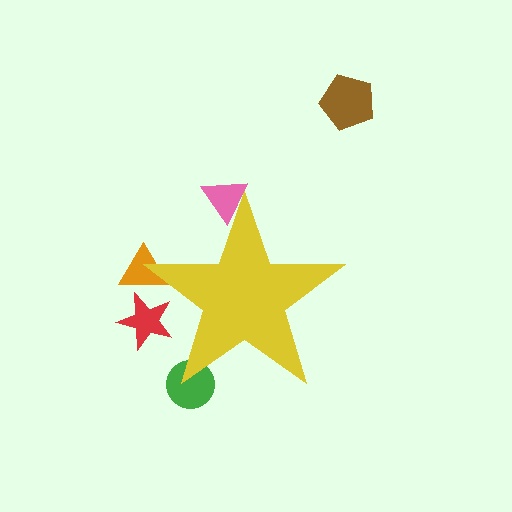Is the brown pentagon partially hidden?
No, the brown pentagon is fully visible.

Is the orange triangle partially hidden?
Yes, the orange triangle is partially hidden behind the yellow star.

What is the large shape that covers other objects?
A yellow star.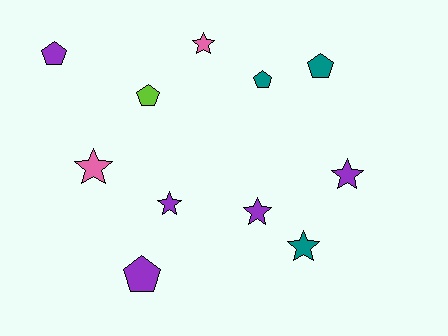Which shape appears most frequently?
Star, with 6 objects.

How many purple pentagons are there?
There are 2 purple pentagons.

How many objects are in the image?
There are 11 objects.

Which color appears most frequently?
Purple, with 5 objects.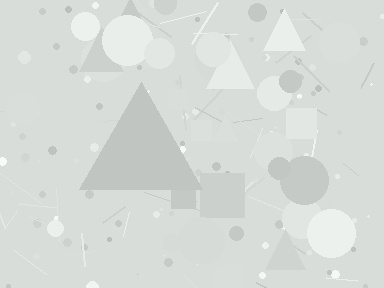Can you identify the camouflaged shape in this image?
The camouflaged shape is a triangle.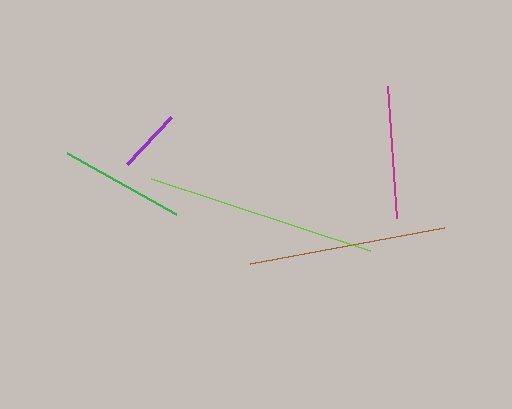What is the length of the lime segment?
The lime segment is approximately 230 pixels long.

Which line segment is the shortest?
The purple line is the shortest at approximately 64 pixels.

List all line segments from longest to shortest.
From longest to shortest: lime, brown, magenta, green, purple.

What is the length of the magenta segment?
The magenta segment is approximately 132 pixels long.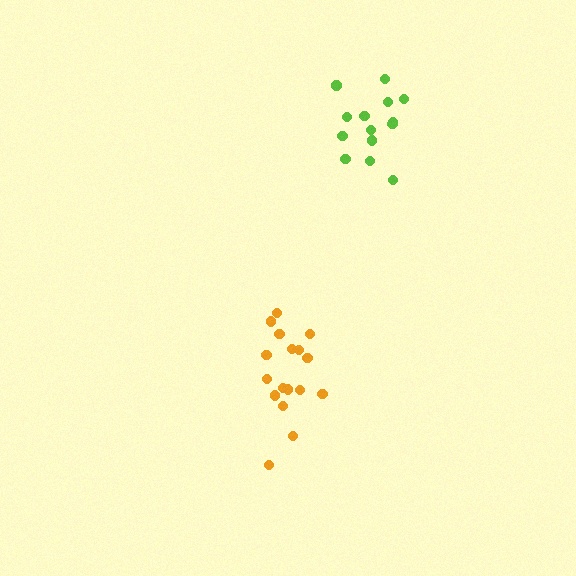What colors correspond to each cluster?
The clusters are colored: orange, lime.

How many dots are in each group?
Group 1: 17 dots, Group 2: 14 dots (31 total).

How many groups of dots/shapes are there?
There are 2 groups.